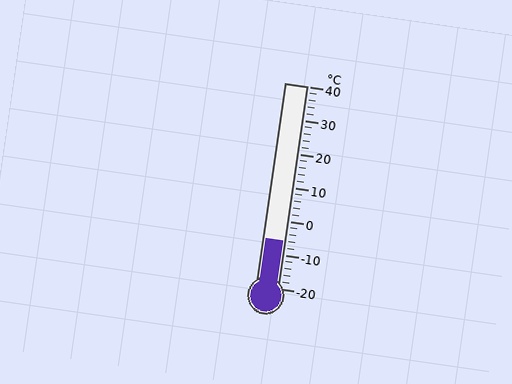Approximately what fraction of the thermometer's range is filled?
The thermometer is filled to approximately 25% of its range.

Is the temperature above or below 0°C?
The temperature is below 0°C.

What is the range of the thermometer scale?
The thermometer scale ranges from -20°C to 40°C.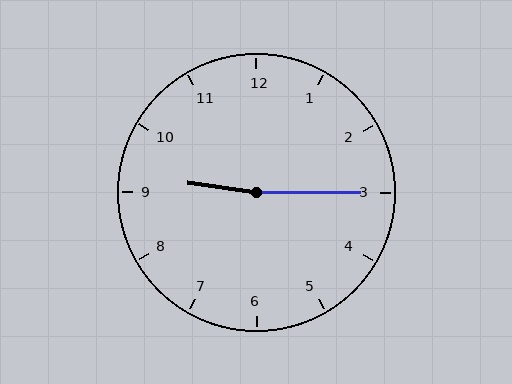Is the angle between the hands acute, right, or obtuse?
It is obtuse.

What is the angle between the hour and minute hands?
Approximately 172 degrees.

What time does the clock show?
9:15.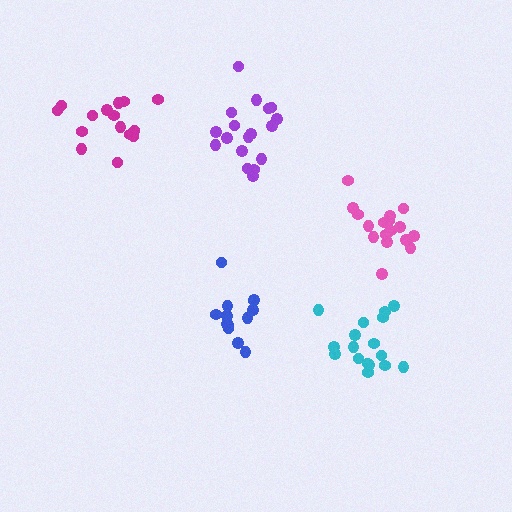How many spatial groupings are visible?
There are 5 spatial groupings.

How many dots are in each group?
Group 1: 17 dots, Group 2: 18 dots, Group 3: 17 dots, Group 4: 15 dots, Group 5: 13 dots (80 total).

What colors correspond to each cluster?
The clusters are colored: pink, purple, cyan, magenta, blue.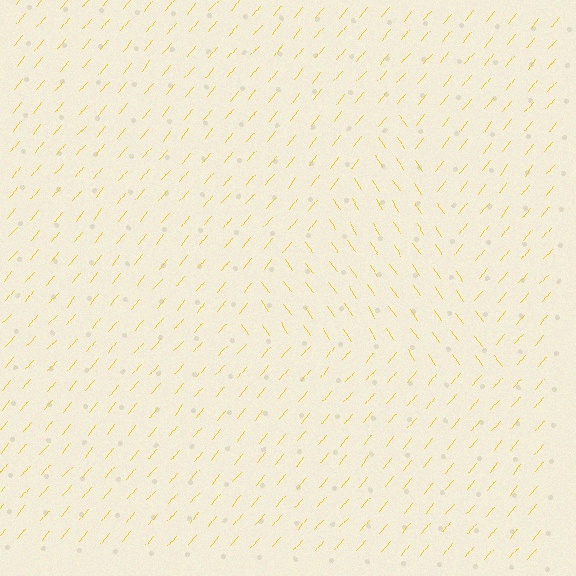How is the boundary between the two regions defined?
The boundary is defined purely by a change in line orientation (approximately 73 degrees difference). All lines are the same color and thickness.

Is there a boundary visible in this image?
Yes, there is a texture boundary formed by a change in line orientation.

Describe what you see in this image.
The image is filled with small yellow line segments. A triangle region in the image has lines oriented differently from the surrounding lines, creating a visible texture boundary.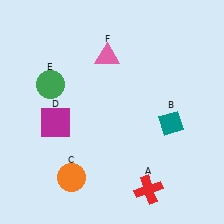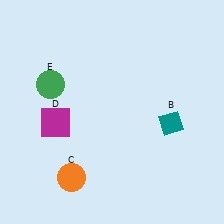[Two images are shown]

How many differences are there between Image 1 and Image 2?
There are 2 differences between the two images.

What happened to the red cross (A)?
The red cross (A) was removed in Image 2. It was in the bottom-right area of Image 1.